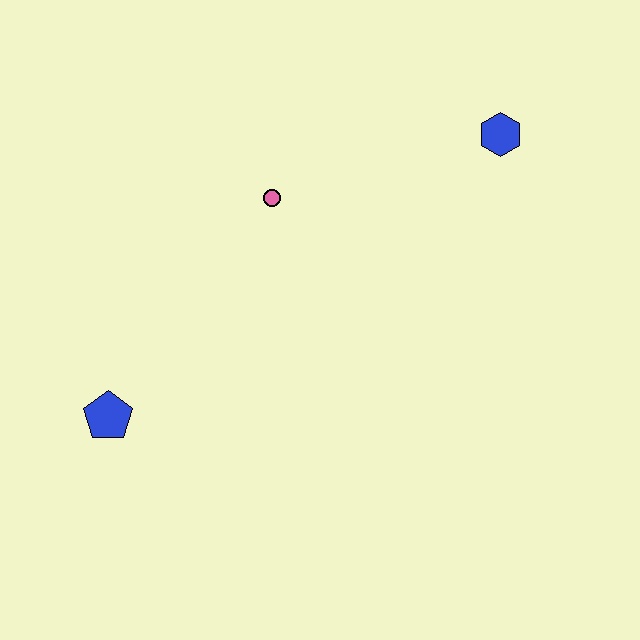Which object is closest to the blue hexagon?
The pink circle is closest to the blue hexagon.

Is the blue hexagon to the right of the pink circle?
Yes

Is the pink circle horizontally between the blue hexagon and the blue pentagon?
Yes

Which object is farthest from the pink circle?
The blue pentagon is farthest from the pink circle.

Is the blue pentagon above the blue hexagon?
No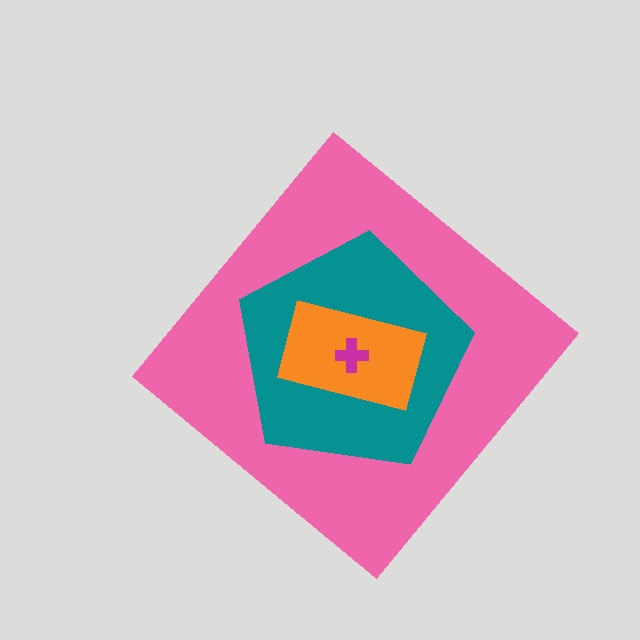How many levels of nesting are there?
4.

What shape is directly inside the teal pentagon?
The orange rectangle.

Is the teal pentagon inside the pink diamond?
Yes.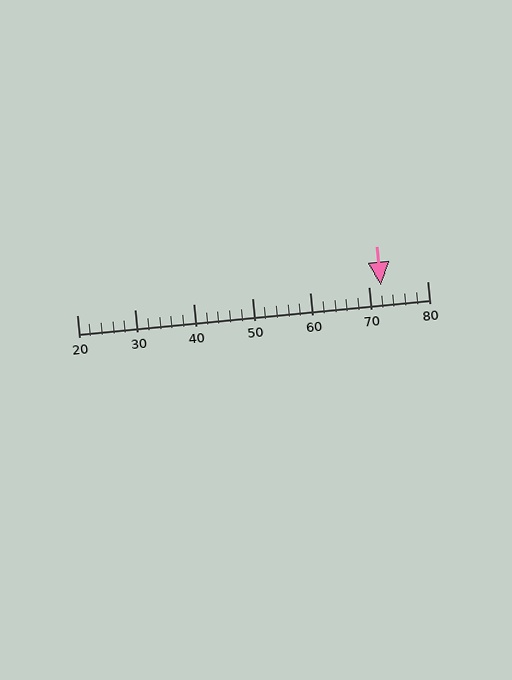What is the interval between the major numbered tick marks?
The major tick marks are spaced 10 units apart.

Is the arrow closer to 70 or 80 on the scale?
The arrow is closer to 70.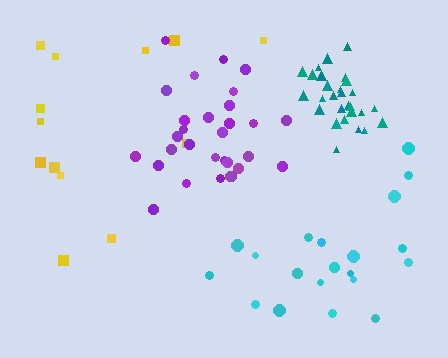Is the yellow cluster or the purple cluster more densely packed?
Purple.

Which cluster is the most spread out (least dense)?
Yellow.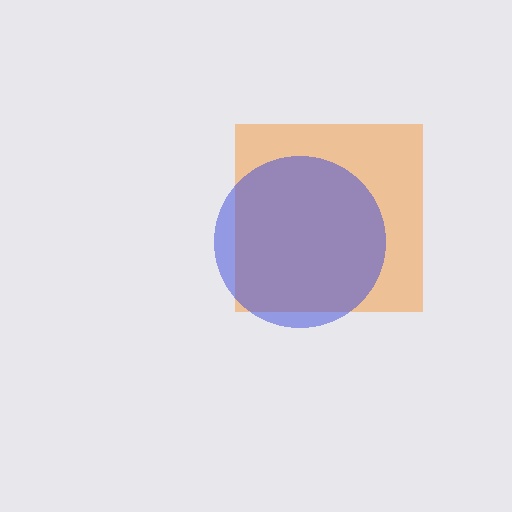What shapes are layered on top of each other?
The layered shapes are: an orange square, a blue circle.